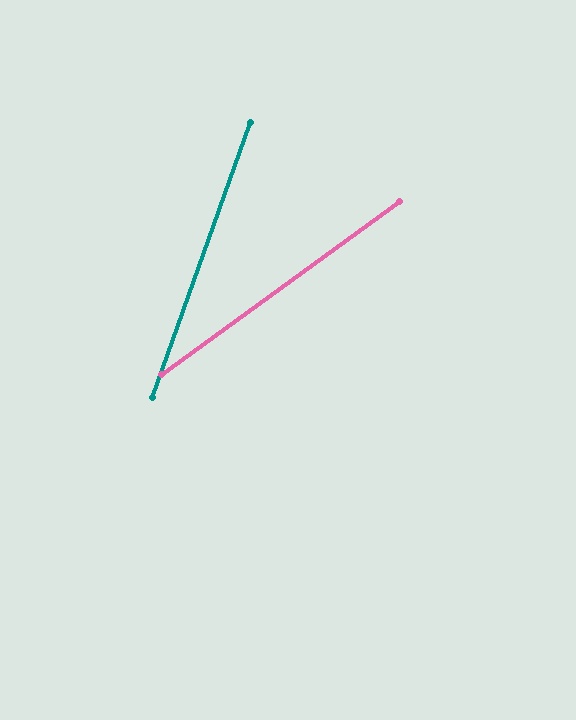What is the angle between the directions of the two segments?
Approximately 34 degrees.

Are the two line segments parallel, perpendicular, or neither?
Neither parallel nor perpendicular — they differ by about 34°.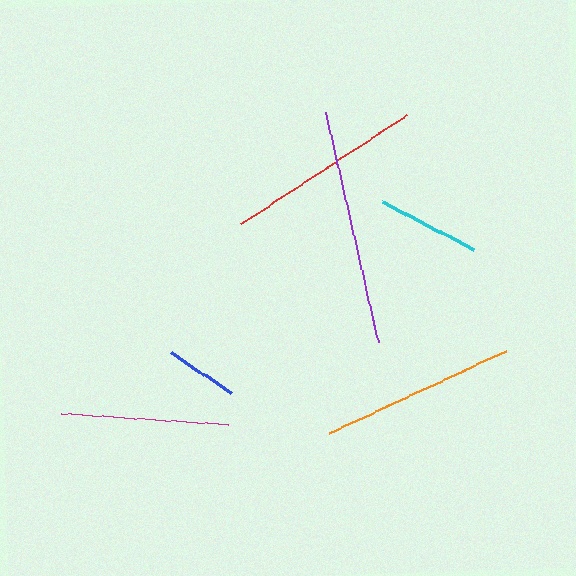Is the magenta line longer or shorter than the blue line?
The magenta line is longer than the blue line.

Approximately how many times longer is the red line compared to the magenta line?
The red line is approximately 1.2 times the length of the magenta line.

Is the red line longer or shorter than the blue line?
The red line is longer than the blue line.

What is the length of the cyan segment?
The cyan segment is approximately 103 pixels long.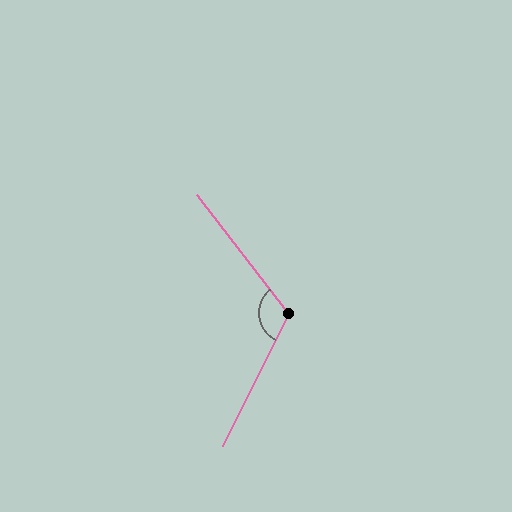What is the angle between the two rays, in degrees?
Approximately 116 degrees.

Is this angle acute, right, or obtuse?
It is obtuse.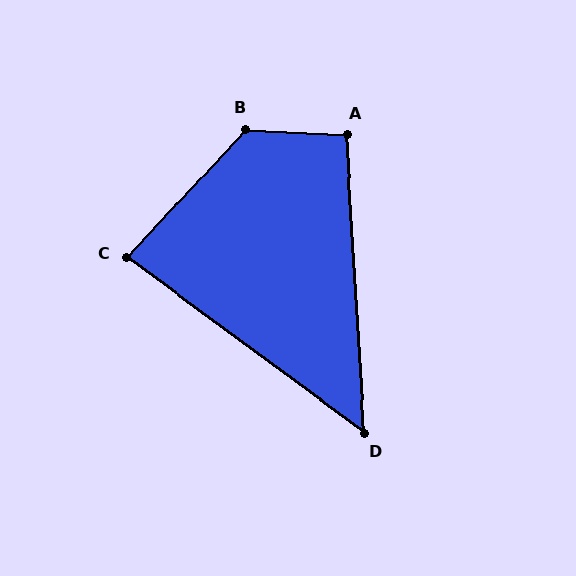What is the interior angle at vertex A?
Approximately 96 degrees (obtuse).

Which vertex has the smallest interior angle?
D, at approximately 50 degrees.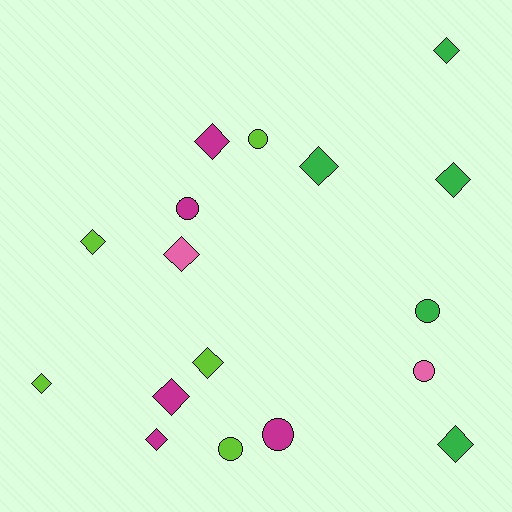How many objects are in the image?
There are 17 objects.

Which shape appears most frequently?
Diamond, with 11 objects.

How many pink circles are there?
There is 1 pink circle.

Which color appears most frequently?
Magenta, with 5 objects.